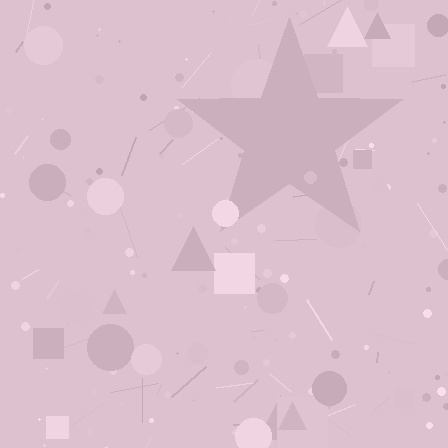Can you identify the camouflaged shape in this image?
The camouflaged shape is a star.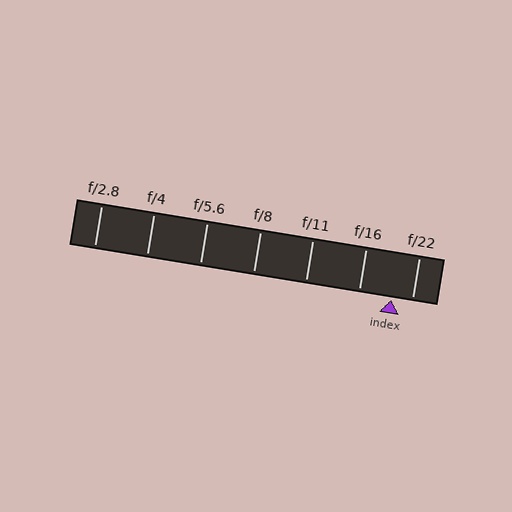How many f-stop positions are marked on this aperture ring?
There are 7 f-stop positions marked.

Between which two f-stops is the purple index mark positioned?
The index mark is between f/16 and f/22.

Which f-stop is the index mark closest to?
The index mark is closest to f/22.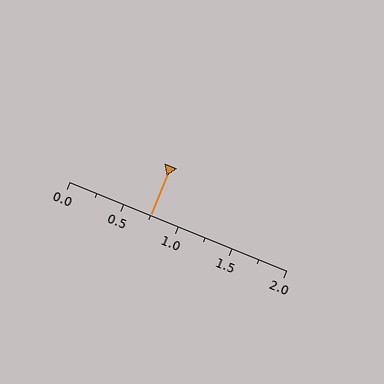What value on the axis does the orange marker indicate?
The marker indicates approximately 0.75.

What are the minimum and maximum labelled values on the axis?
The axis runs from 0.0 to 2.0.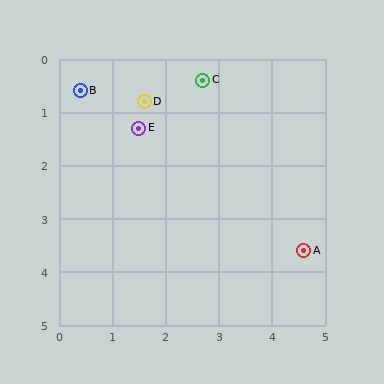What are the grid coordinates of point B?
Point B is at approximately (0.4, 0.6).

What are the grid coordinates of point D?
Point D is at approximately (1.6, 0.8).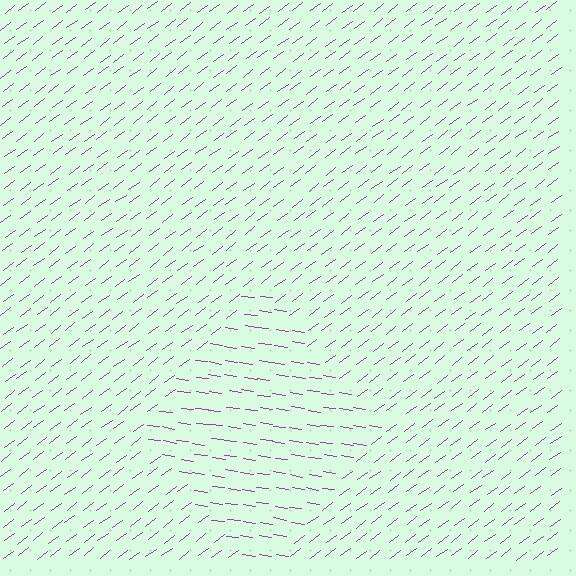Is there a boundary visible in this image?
Yes, there is a texture boundary formed by a change in line orientation.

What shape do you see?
I see a diamond.